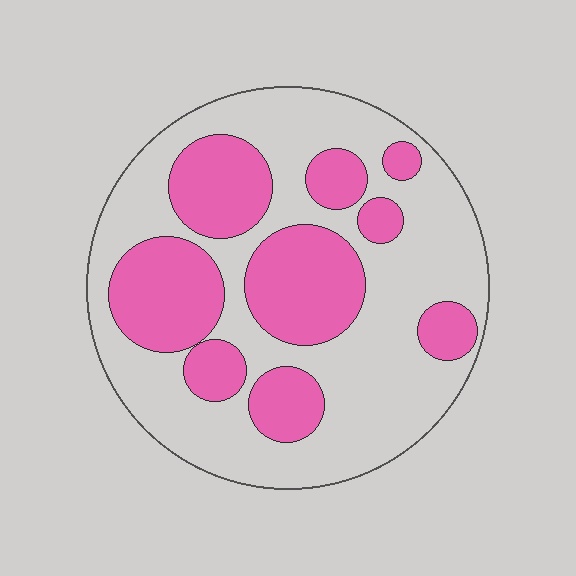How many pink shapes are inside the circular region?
9.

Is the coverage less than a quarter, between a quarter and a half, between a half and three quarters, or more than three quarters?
Between a quarter and a half.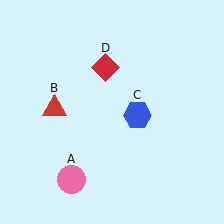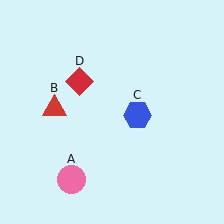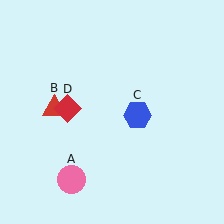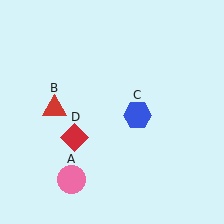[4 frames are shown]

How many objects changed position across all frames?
1 object changed position: red diamond (object D).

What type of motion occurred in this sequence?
The red diamond (object D) rotated counterclockwise around the center of the scene.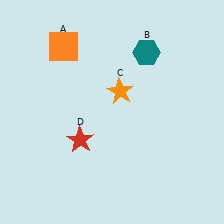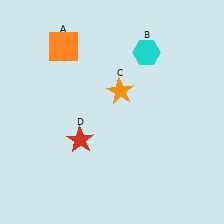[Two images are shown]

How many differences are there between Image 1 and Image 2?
There is 1 difference between the two images.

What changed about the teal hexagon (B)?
In Image 1, B is teal. In Image 2, it changed to cyan.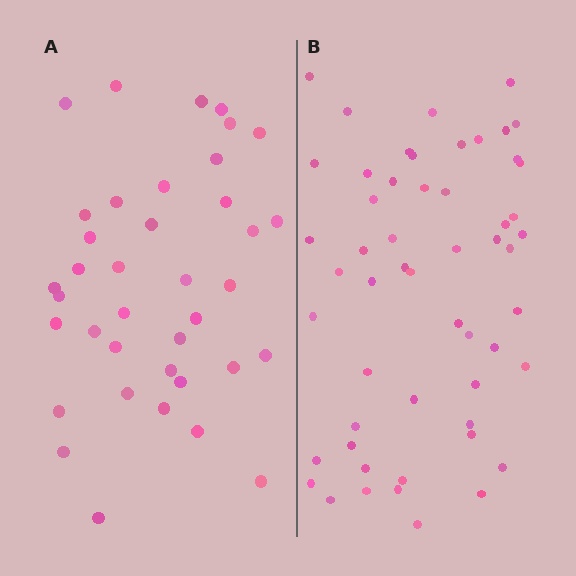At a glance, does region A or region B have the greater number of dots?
Region B (the right region) has more dots.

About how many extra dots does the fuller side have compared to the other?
Region B has approximately 15 more dots than region A.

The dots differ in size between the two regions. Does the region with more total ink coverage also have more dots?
No. Region A has more total ink coverage because its dots are larger, but region B actually contains more individual dots. Total area can be misleading — the number of items is what matters here.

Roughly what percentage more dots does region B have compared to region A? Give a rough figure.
About 40% more.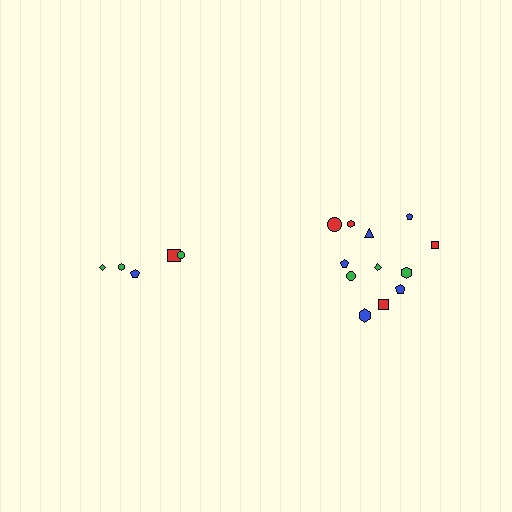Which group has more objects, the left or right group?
The right group.